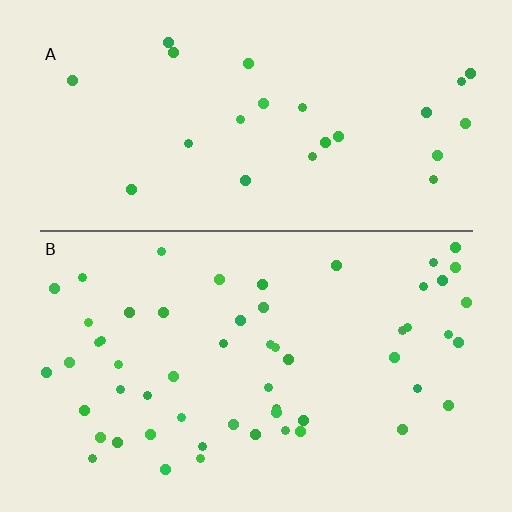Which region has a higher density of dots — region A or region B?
B (the bottom).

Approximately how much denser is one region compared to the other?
Approximately 2.2× — region B over region A.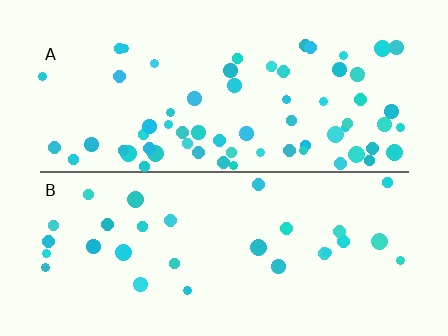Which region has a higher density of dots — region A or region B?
A (the top).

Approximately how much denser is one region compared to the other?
Approximately 2.2× — region A over region B.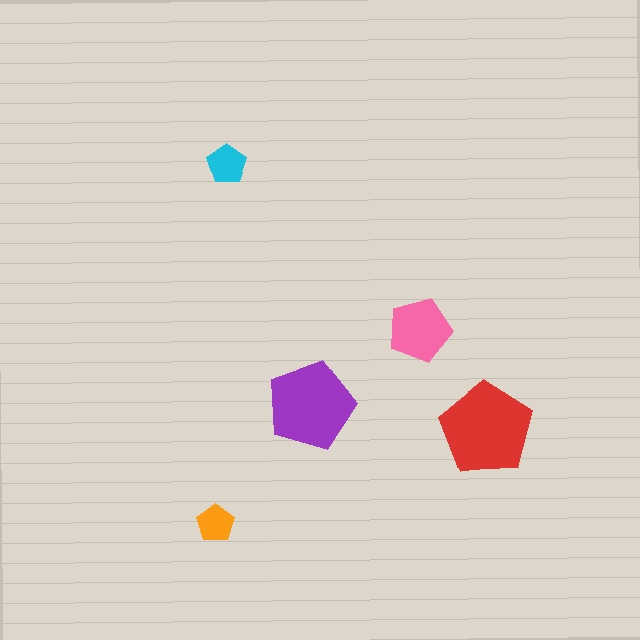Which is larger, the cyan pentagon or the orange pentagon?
The cyan one.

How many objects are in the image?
There are 5 objects in the image.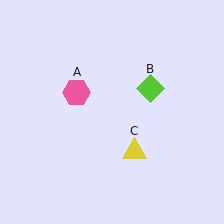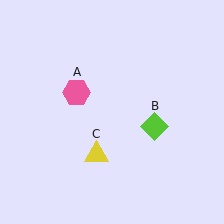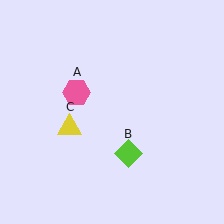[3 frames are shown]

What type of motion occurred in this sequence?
The lime diamond (object B), yellow triangle (object C) rotated clockwise around the center of the scene.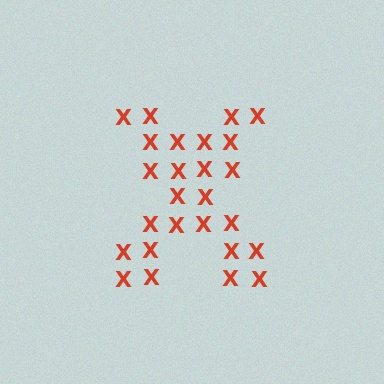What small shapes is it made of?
It is made of small letter X's.